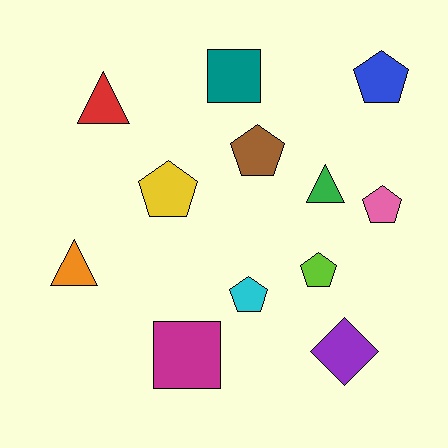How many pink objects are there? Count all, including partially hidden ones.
There is 1 pink object.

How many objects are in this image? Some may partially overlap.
There are 12 objects.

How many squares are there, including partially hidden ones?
There are 2 squares.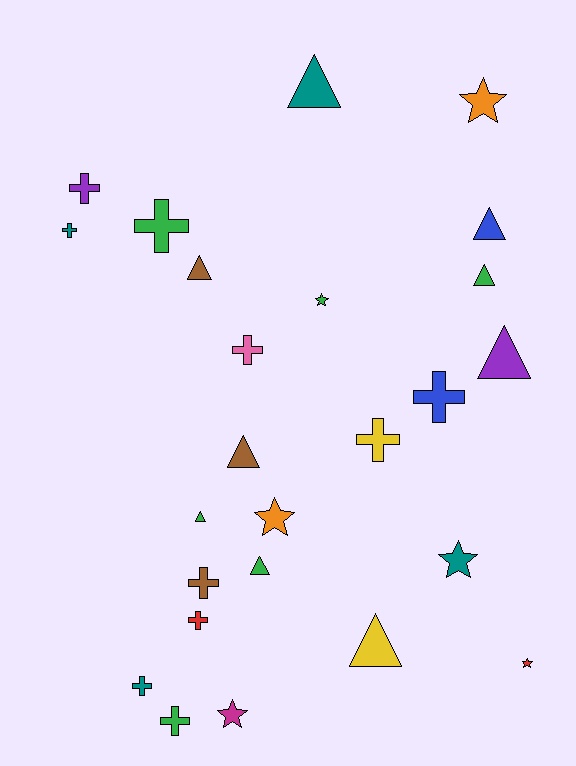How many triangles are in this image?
There are 9 triangles.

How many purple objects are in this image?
There are 2 purple objects.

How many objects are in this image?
There are 25 objects.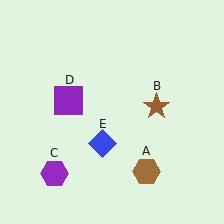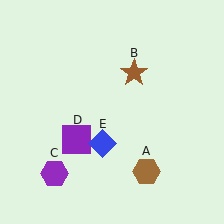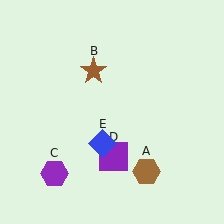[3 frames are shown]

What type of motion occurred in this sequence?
The brown star (object B), purple square (object D) rotated counterclockwise around the center of the scene.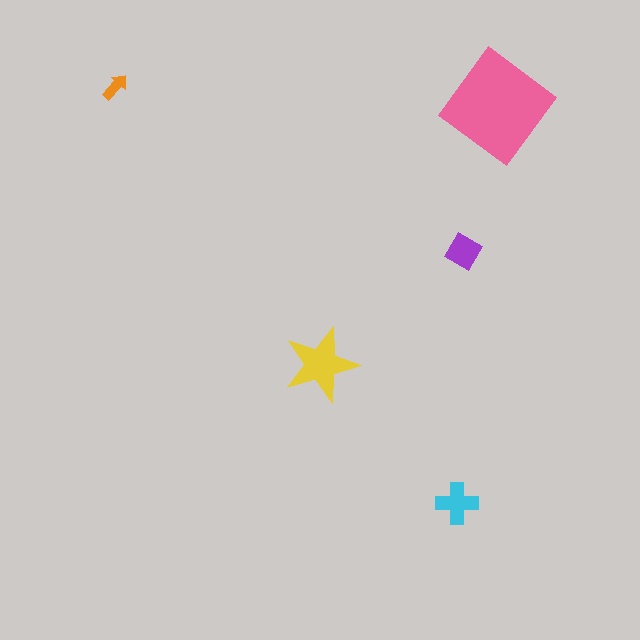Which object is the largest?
The pink diamond.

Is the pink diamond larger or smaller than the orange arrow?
Larger.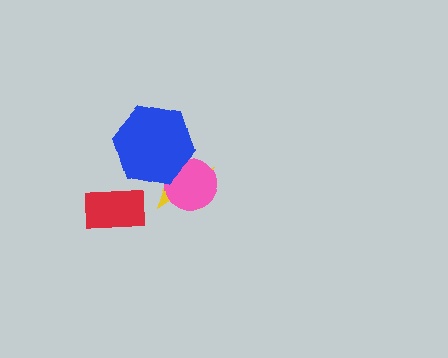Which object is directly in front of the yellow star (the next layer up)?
The pink circle is directly in front of the yellow star.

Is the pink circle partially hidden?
Yes, it is partially covered by another shape.